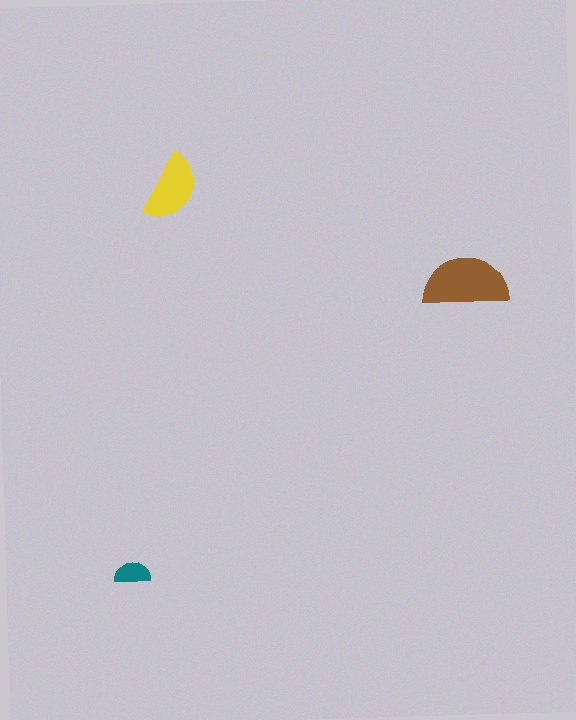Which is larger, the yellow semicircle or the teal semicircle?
The yellow one.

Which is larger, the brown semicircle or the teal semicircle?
The brown one.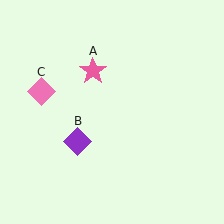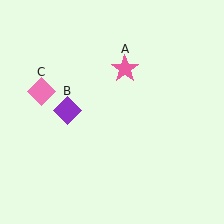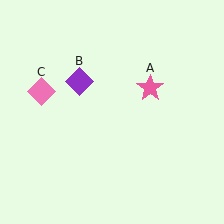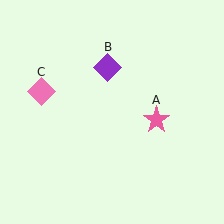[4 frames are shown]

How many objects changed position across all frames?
2 objects changed position: pink star (object A), purple diamond (object B).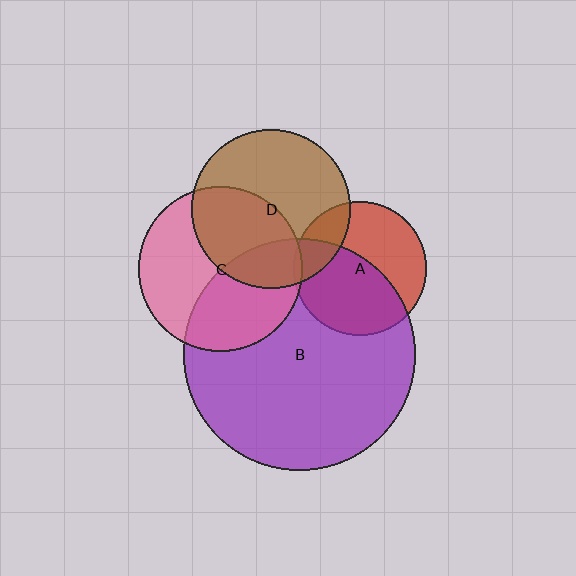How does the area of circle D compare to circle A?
Approximately 1.4 times.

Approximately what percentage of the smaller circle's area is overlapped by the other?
Approximately 5%.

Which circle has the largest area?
Circle B (purple).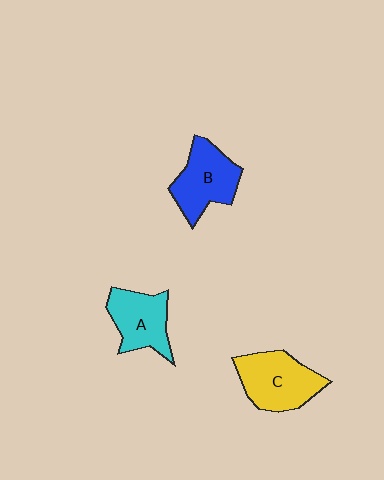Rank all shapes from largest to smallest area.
From largest to smallest: C (yellow), B (blue), A (cyan).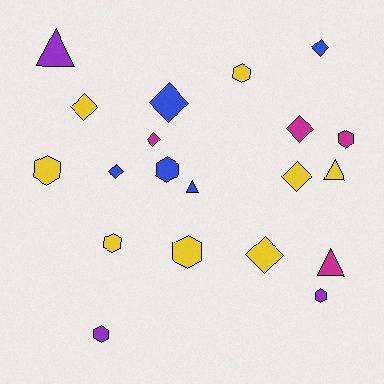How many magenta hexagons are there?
There is 1 magenta hexagon.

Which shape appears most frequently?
Hexagon, with 8 objects.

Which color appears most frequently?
Yellow, with 8 objects.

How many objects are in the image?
There are 20 objects.